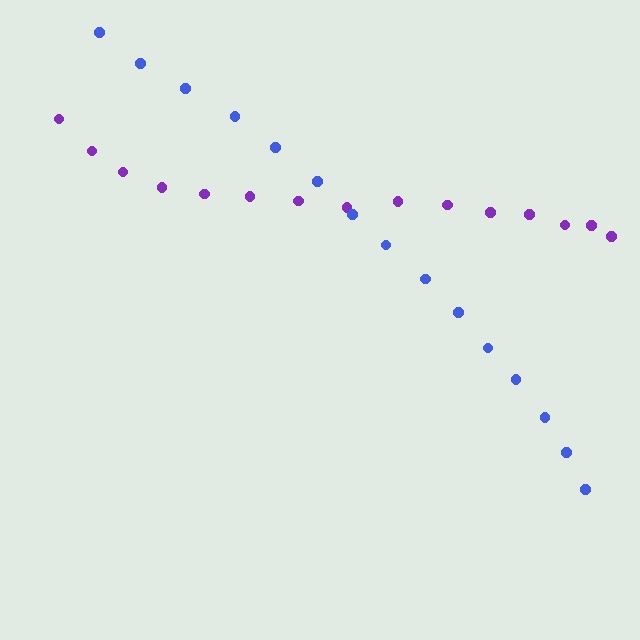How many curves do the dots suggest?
There are 2 distinct paths.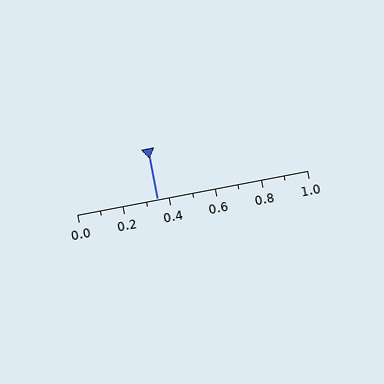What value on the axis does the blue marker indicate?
The marker indicates approximately 0.35.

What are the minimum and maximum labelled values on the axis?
The axis runs from 0.0 to 1.0.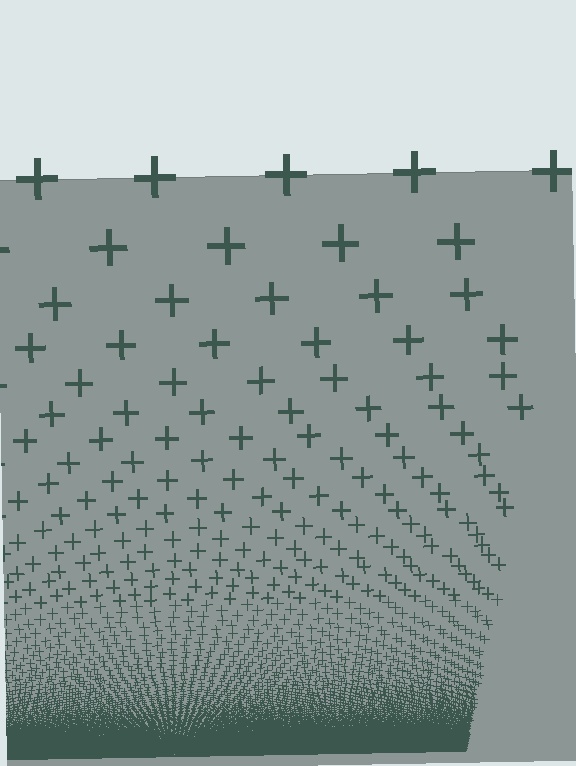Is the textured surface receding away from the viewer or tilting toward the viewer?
The surface appears to tilt toward the viewer. Texture elements get larger and sparser toward the top.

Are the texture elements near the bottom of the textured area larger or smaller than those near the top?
Smaller. The gradient is inverted — elements near the bottom are smaller and denser.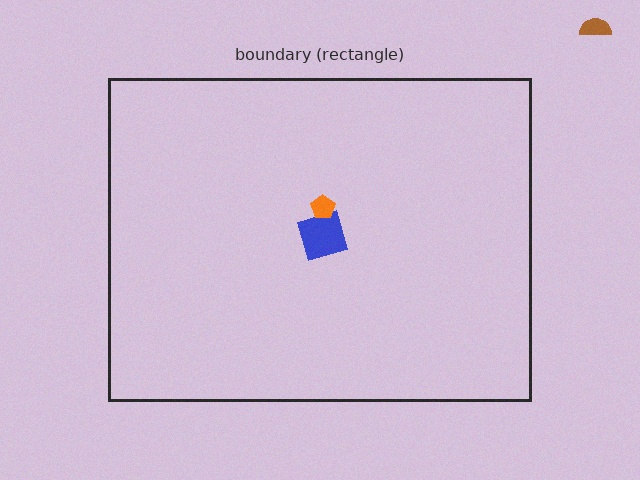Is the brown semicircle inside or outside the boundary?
Outside.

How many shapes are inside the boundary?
2 inside, 1 outside.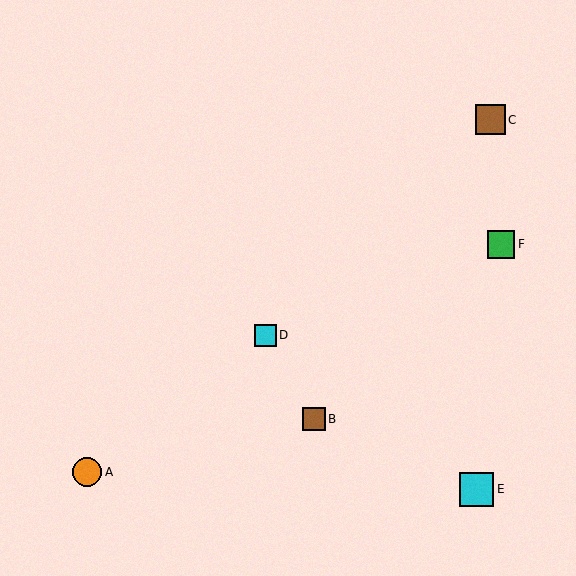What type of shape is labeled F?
Shape F is a green square.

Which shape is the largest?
The cyan square (labeled E) is the largest.